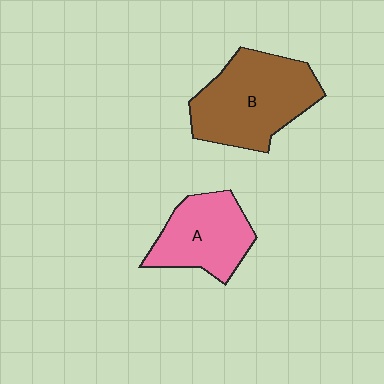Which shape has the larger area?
Shape B (brown).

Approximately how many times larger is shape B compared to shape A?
Approximately 1.4 times.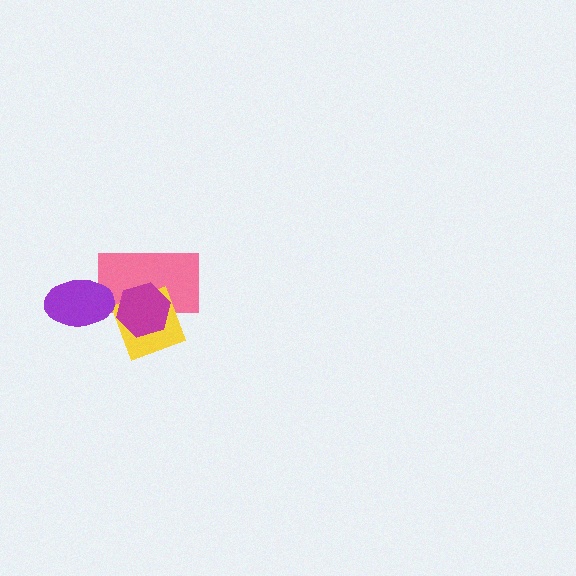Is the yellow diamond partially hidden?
Yes, it is partially covered by another shape.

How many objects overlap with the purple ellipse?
1 object overlaps with the purple ellipse.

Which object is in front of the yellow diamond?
The magenta hexagon is in front of the yellow diamond.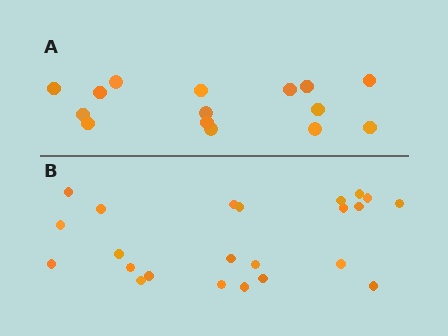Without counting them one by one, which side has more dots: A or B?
Region B (the bottom region) has more dots.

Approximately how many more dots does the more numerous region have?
Region B has roughly 8 or so more dots than region A.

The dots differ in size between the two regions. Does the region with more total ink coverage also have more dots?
No. Region A has more total ink coverage because its dots are larger, but region B actually contains more individual dots. Total area can be misleading — the number of items is what matters here.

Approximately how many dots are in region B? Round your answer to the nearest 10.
About 20 dots. (The exact count is 23, which rounds to 20.)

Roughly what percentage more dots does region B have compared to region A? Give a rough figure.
About 55% more.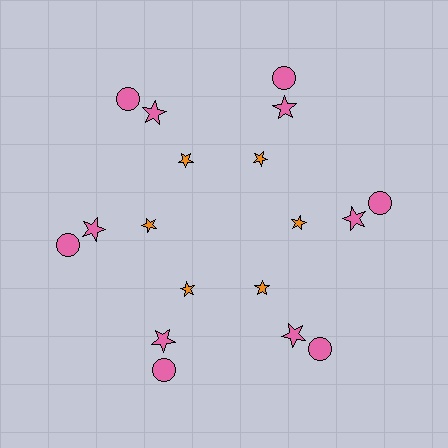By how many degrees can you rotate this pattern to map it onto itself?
The pattern maps onto itself every 60 degrees of rotation.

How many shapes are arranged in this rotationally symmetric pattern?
There are 18 shapes, arranged in 6 groups of 3.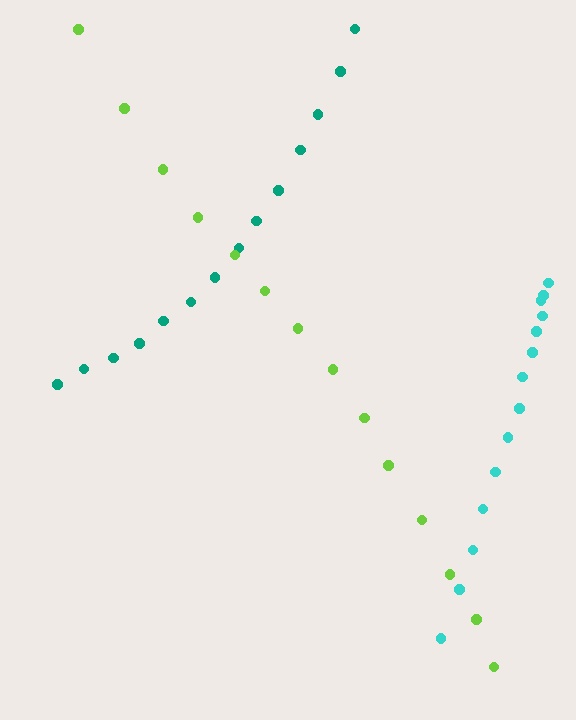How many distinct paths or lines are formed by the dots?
There are 3 distinct paths.